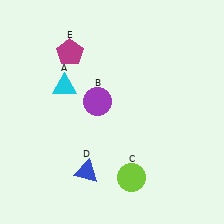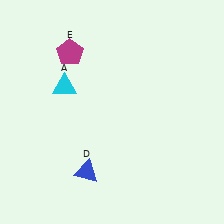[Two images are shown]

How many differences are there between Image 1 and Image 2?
There are 2 differences between the two images.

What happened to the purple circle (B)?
The purple circle (B) was removed in Image 2. It was in the top-left area of Image 1.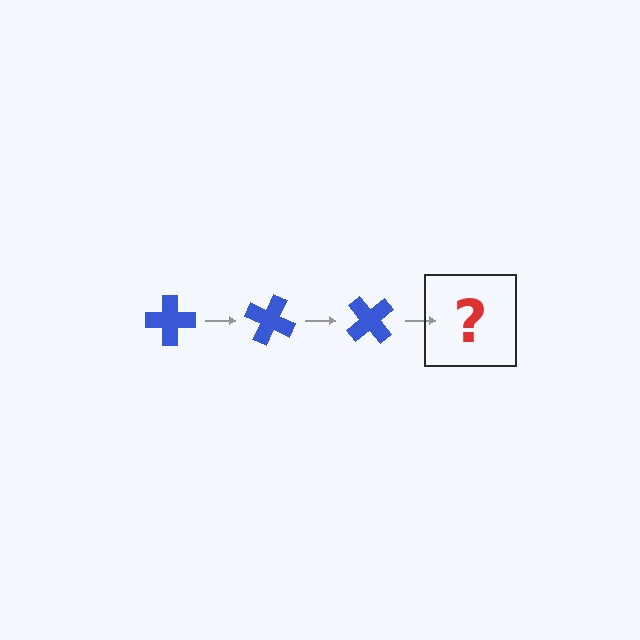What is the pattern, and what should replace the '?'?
The pattern is that the cross rotates 25 degrees each step. The '?' should be a blue cross rotated 75 degrees.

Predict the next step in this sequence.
The next step is a blue cross rotated 75 degrees.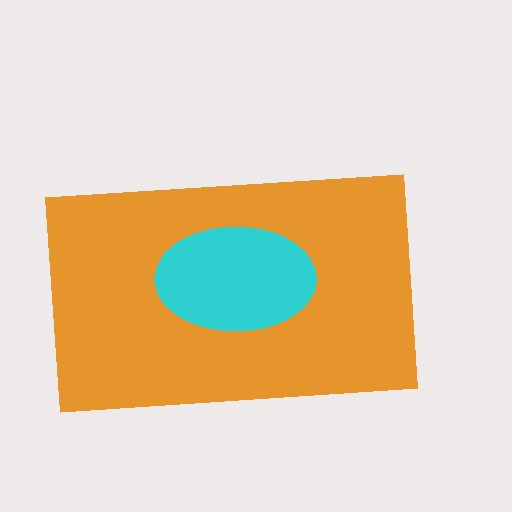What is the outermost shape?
The orange rectangle.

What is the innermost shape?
The cyan ellipse.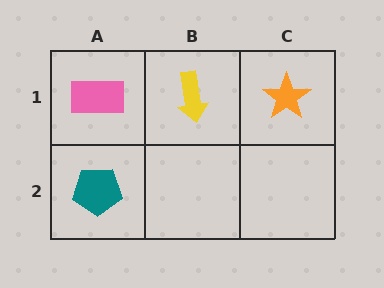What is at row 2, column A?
A teal pentagon.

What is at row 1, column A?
A pink rectangle.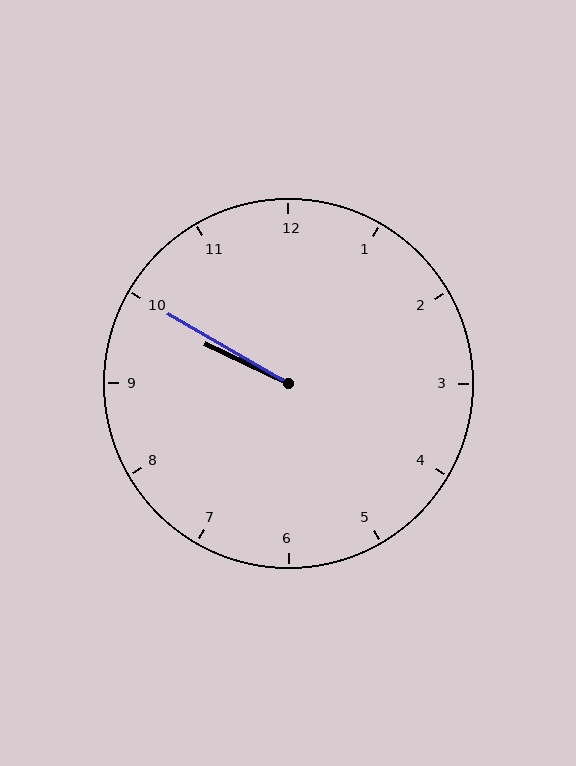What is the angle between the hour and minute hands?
Approximately 5 degrees.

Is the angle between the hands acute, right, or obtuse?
It is acute.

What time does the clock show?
9:50.